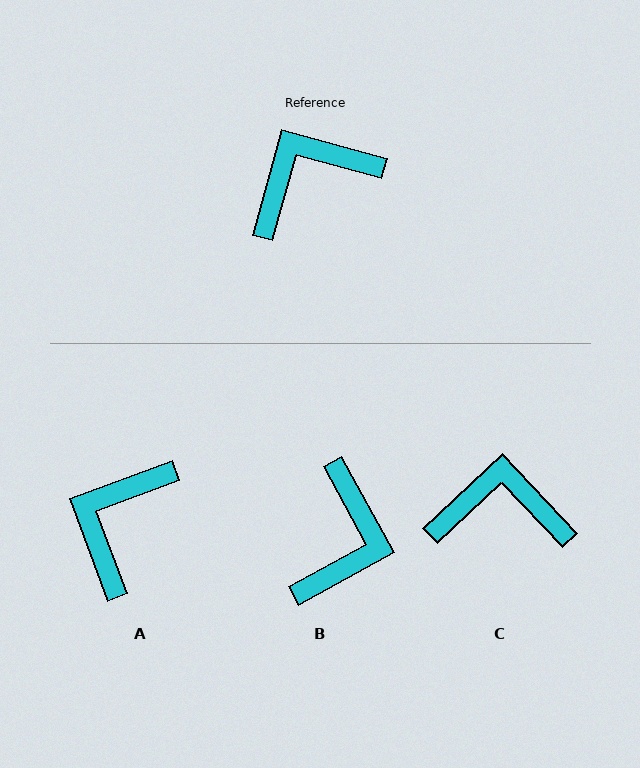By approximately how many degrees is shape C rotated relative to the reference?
Approximately 31 degrees clockwise.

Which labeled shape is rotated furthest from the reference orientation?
B, about 136 degrees away.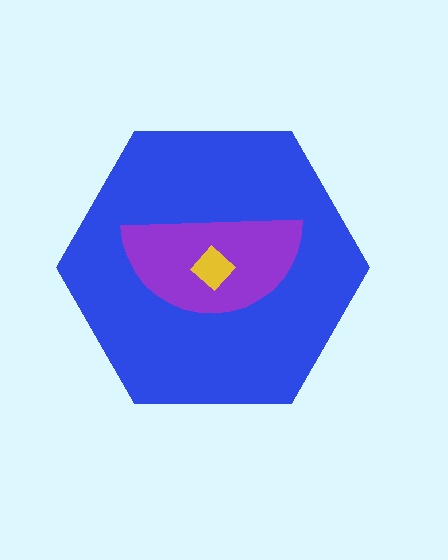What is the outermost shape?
The blue hexagon.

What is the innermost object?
The yellow diamond.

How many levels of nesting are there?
3.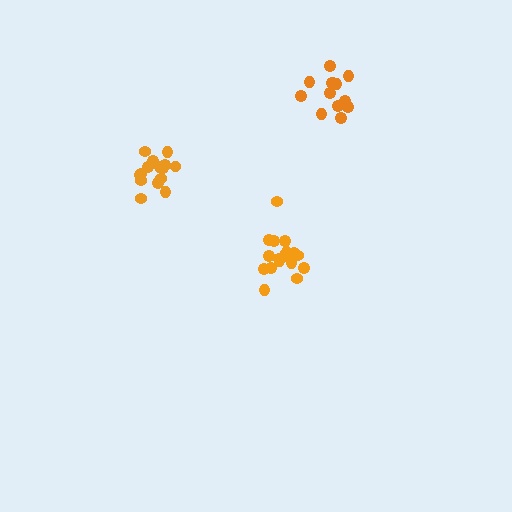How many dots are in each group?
Group 1: 18 dots, Group 2: 15 dots, Group 3: 13 dots (46 total).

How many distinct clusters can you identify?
There are 3 distinct clusters.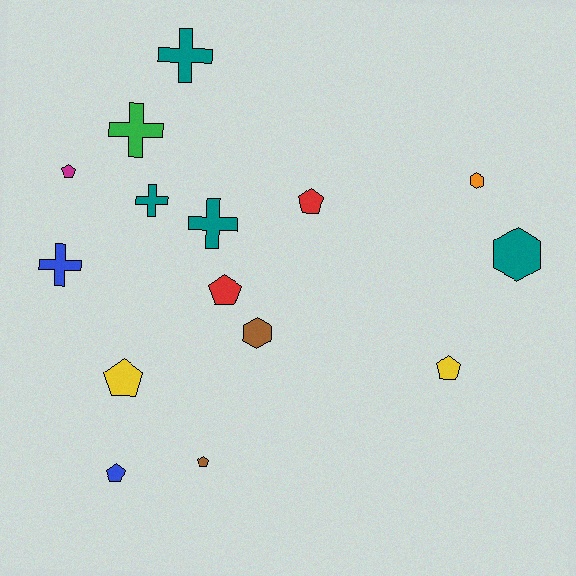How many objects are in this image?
There are 15 objects.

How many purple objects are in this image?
There are no purple objects.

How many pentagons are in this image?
There are 7 pentagons.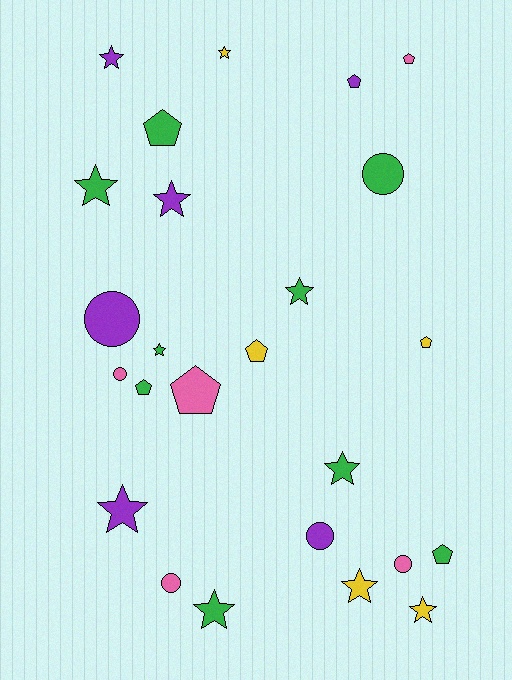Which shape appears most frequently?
Star, with 11 objects.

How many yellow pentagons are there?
There are 2 yellow pentagons.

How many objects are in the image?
There are 25 objects.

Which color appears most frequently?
Green, with 9 objects.